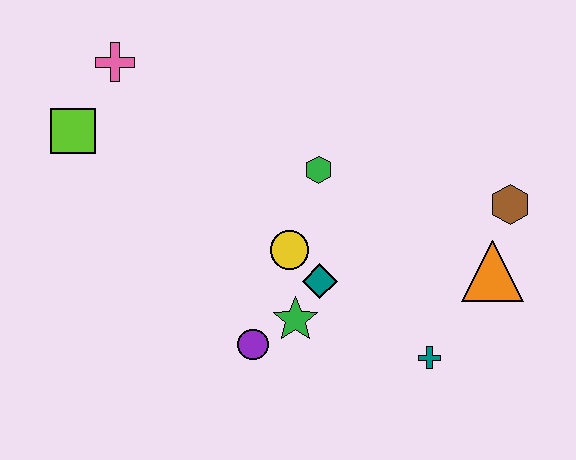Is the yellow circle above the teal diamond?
Yes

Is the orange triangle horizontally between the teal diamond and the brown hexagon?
Yes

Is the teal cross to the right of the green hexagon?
Yes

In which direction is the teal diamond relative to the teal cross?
The teal diamond is to the left of the teal cross.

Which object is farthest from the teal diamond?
The pink cross is farthest from the teal diamond.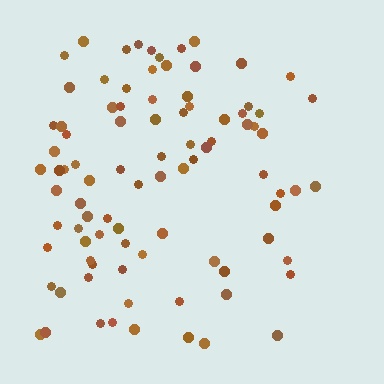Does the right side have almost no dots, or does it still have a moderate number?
Still a moderate number, just noticeably fewer than the left.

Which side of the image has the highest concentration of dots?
The left.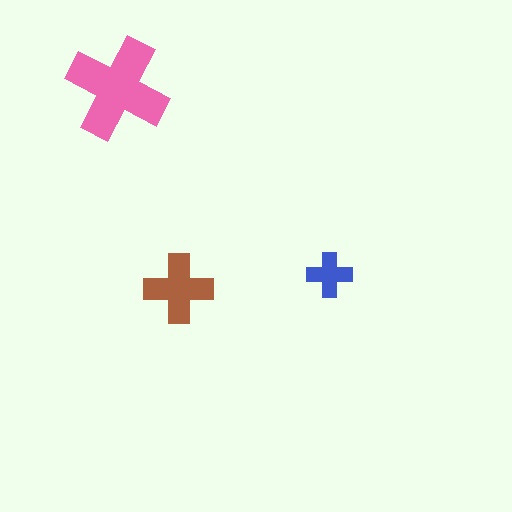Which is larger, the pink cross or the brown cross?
The pink one.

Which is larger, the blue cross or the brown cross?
The brown one.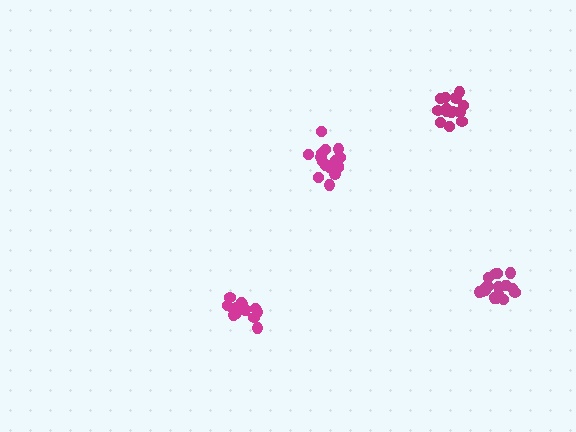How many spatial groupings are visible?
There are 4 spatial groupings.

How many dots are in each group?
Group 1: 15 dots, Group 2: 20 dots, Group 3: 19 dots, Group 4: 14 dots (68 total).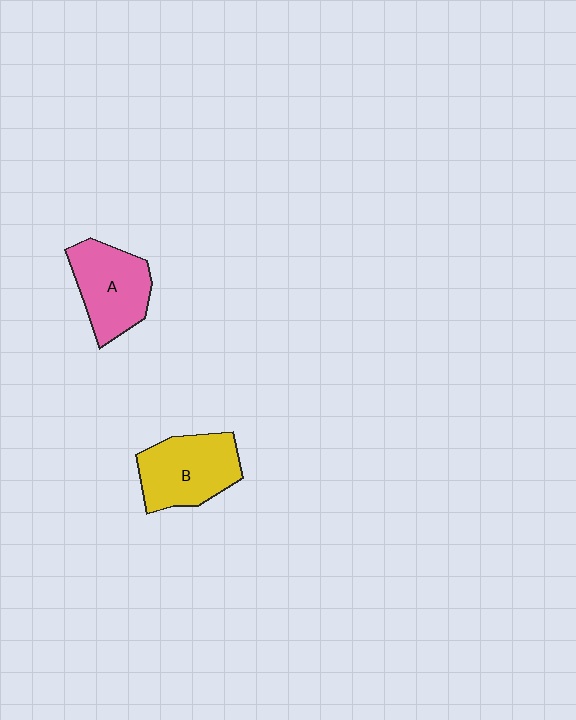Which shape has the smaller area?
Shape A (pink).